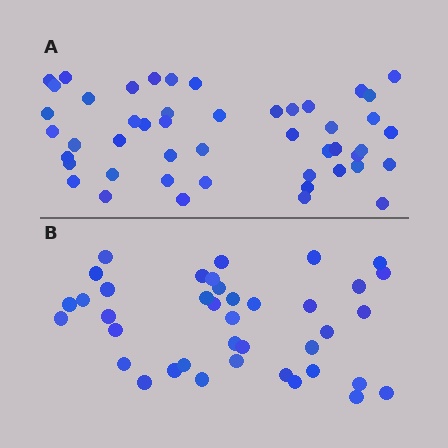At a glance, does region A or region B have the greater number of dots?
Region A (the top region) has more dots.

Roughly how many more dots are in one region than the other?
Region A has roughly 8 or so more dots than region B.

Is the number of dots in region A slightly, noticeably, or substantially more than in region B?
Region A has only slightly more — the two regions are fairly close. The ratio is roughly 1.2 to 1.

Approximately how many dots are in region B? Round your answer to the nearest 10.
About 40 dots. (The exact count is 39, which rounds to 40.)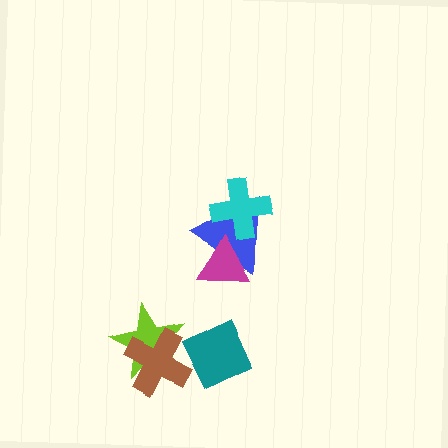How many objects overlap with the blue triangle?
2 objects overlap with the blue triangle.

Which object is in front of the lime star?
The brown cross is in front of the lime star.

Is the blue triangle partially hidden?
Yes, it is partially covered by another shape.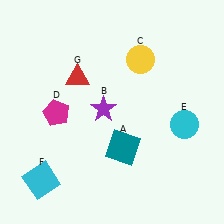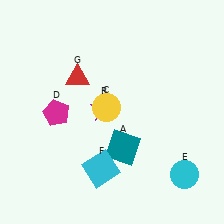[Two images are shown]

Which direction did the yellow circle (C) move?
The yellow circle (C) moved down.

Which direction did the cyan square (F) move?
The cyan square (F) moved right.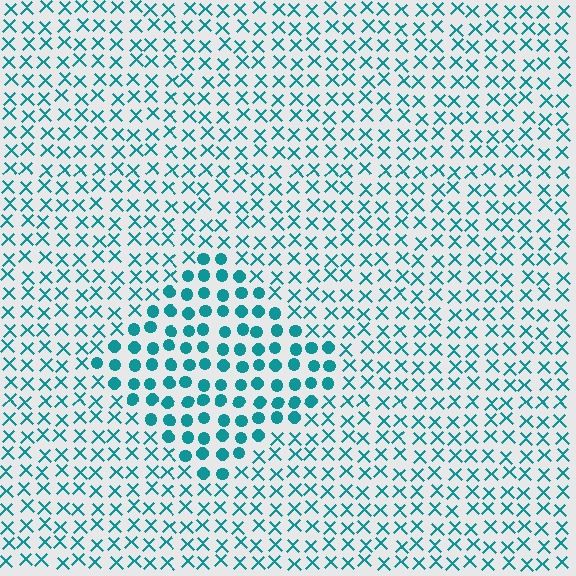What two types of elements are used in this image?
The image uses circles inside the diamond region and X marks outside it.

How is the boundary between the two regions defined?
The boundary is defined by a change in element shape: circles inside vs. X marks outside. All elements share the same color and spacing.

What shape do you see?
I see a diamond.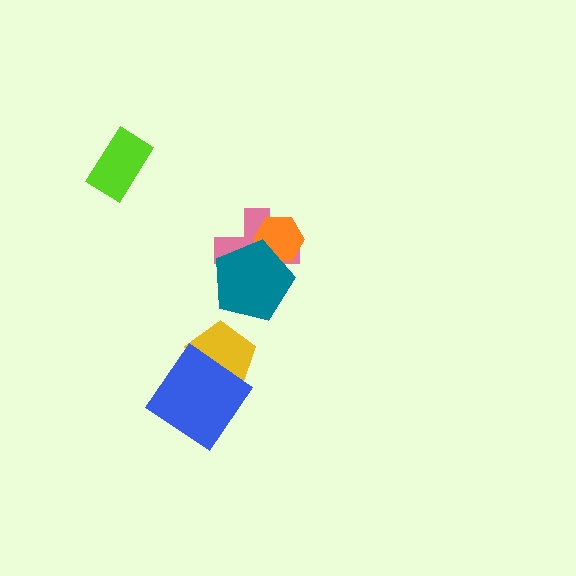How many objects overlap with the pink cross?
2 objects overlap with the pink cross.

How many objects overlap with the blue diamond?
1 object overlaps with the blue diamond.